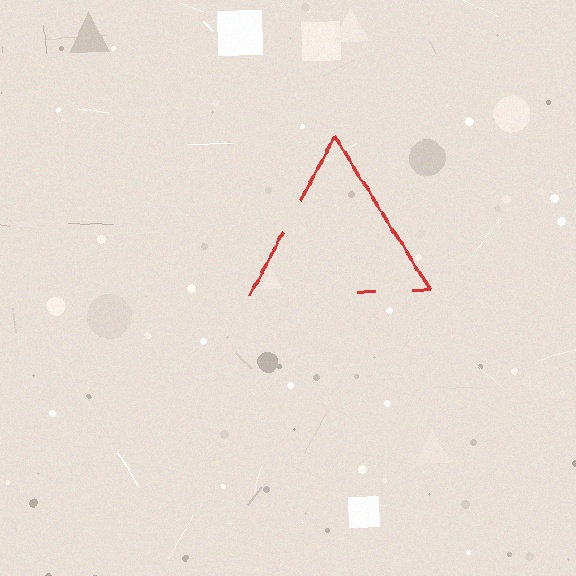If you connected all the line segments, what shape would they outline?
They would outline a triangle.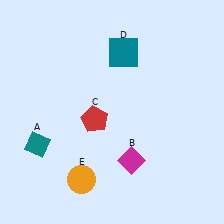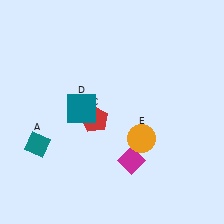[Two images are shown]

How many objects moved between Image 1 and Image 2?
2 objects moved between the two images.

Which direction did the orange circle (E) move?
The orange circle (E) moved right.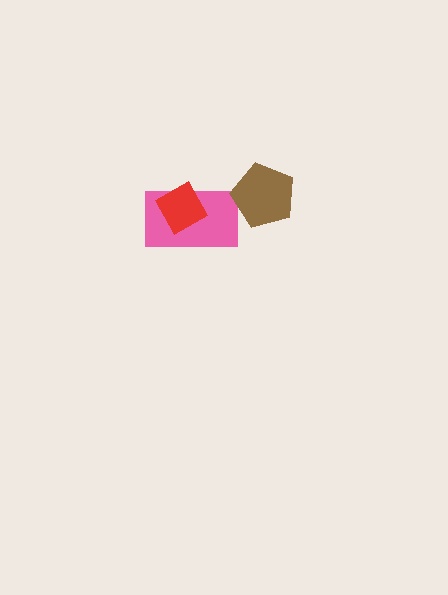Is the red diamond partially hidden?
No, no other shape covers it.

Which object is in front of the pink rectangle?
The red diamond is in front of the pink rectangle.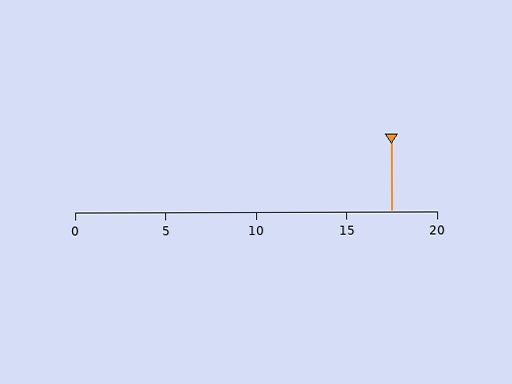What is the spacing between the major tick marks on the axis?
The major ticks are spaced 5 apart.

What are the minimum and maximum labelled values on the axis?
The axis runs from 0 to 20.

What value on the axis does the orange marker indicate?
The marker indicates approximately 17.5.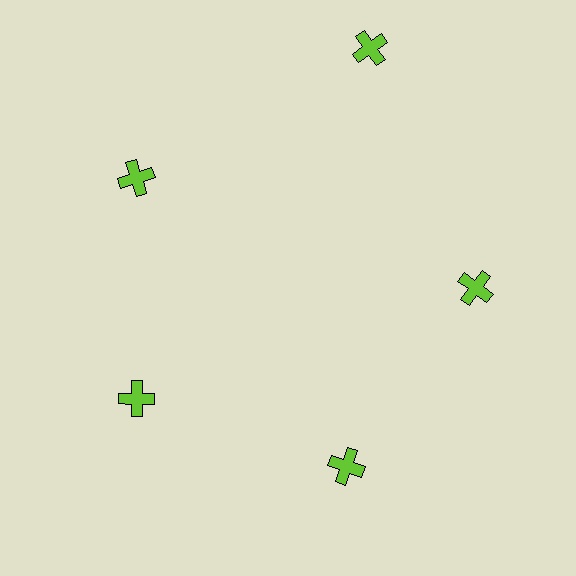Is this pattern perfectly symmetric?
No. The 5 lime crosses are arranged in a ring, but one element near the 1 o'clock position is pushed outward from the center, breaking the 5-fold rotational symmetry.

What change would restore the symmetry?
The symmetry would be restored by moving it inward, back onto the ring so that all 5 crosses sit at equal angles and equal distance from the center.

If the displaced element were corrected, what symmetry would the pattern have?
It would have 5-fold rotational symmetry — the pattern would map onto itself every 72 degrees.